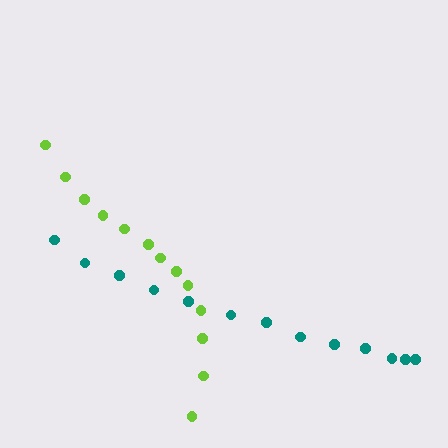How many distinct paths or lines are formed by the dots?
There are 2 distinct paths.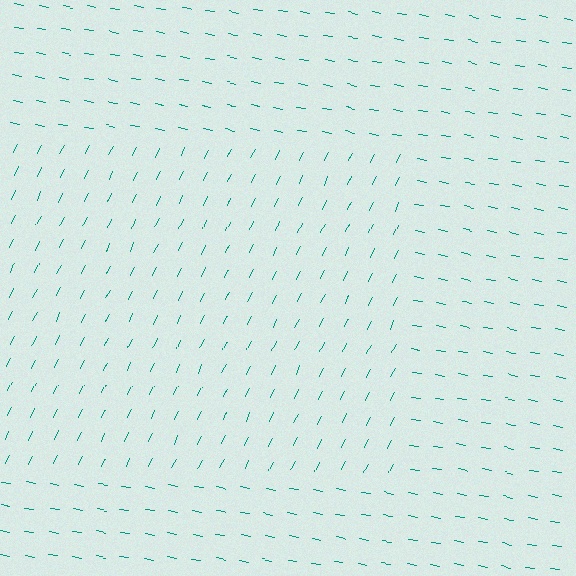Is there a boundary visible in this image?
Yes, there is a texture boundary formed by a change in line orientation.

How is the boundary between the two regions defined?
The boundary is defined purely by a change in line orientation (approximately 74 degrees difference). All lines are the same color and thickness.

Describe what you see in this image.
The image is filled with small teal line segments. A rectangle region in the image has lines oriented differently from the surrounding lines, creating a visible texture boundary.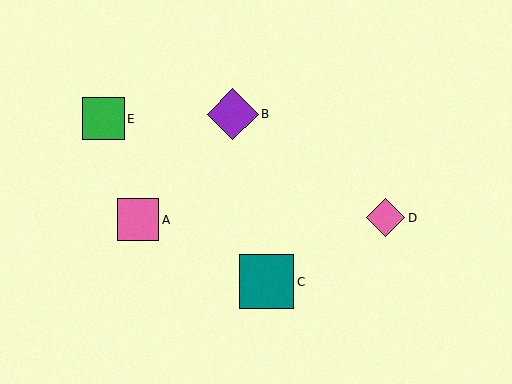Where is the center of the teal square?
The center of the teal square is at (267, 282).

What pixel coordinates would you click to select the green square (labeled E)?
Click at (103, 119) to select the green square E.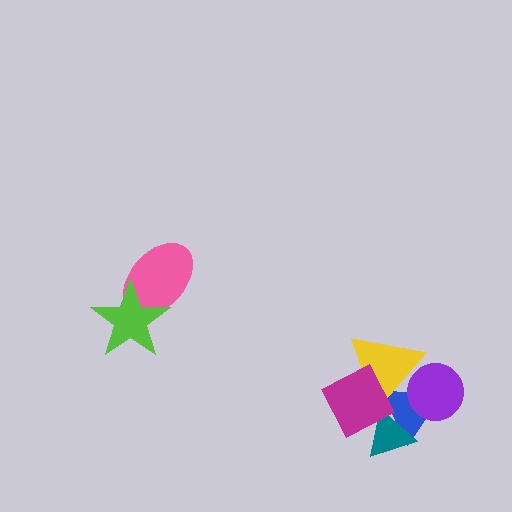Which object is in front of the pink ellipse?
The lime star is in front of the pink ellipse.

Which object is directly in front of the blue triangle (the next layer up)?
The teal triangle is directly in front of the blue triangle.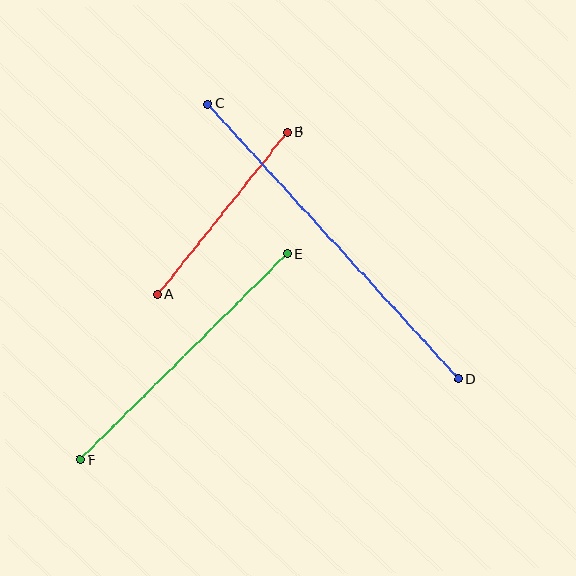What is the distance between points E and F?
The distance is approximately 292 pixels.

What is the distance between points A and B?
The distance is approximately 207 pixels.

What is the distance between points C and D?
The distance is approximately 373 pixels.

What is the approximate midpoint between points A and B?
The midpoint is at approximately (222, 213) pixels.